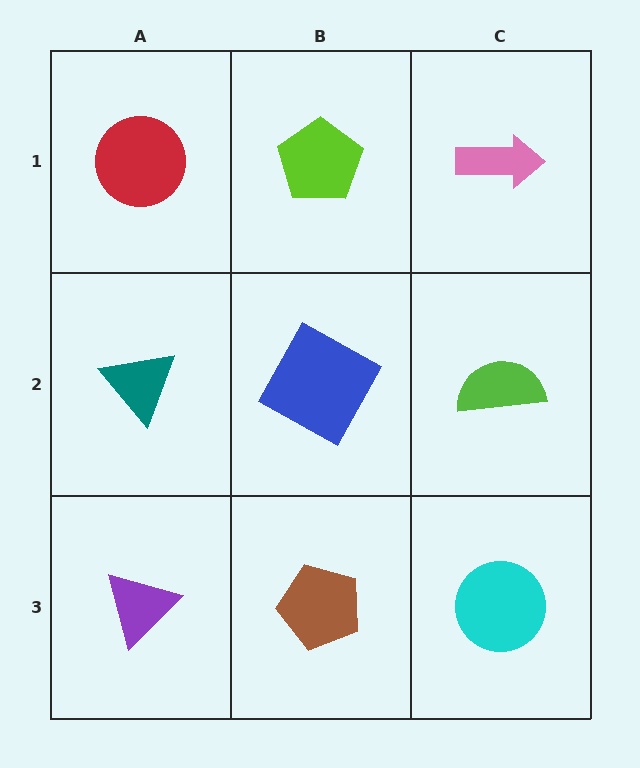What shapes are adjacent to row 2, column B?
A lime pentagon (row 1, column B), a brown pentagon (row 3, column B), a teal triangle (row 2, column A), a lime semicircle (row 2, column C).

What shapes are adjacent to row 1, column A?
A teal triangle (row 2, column A), a lime pentagon (row 1, column B).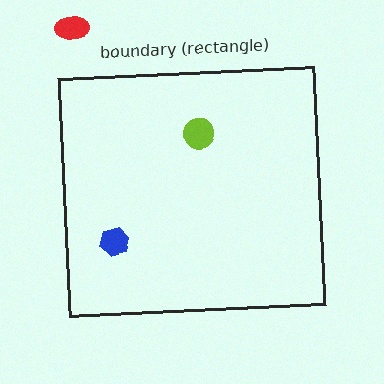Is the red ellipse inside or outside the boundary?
Outside.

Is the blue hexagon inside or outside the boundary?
Inside.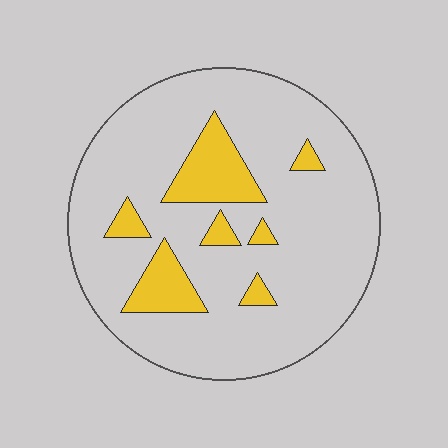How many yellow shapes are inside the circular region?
7.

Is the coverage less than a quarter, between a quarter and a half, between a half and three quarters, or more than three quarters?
Less than a quarter.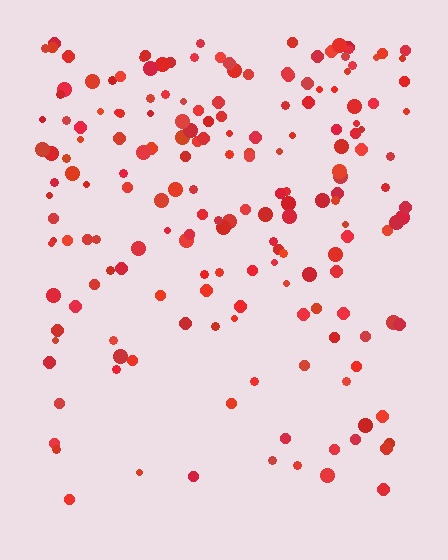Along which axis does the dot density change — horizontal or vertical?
Vertical.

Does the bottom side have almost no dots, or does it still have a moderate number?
Still a moderate number, just noticeably fewer than the top.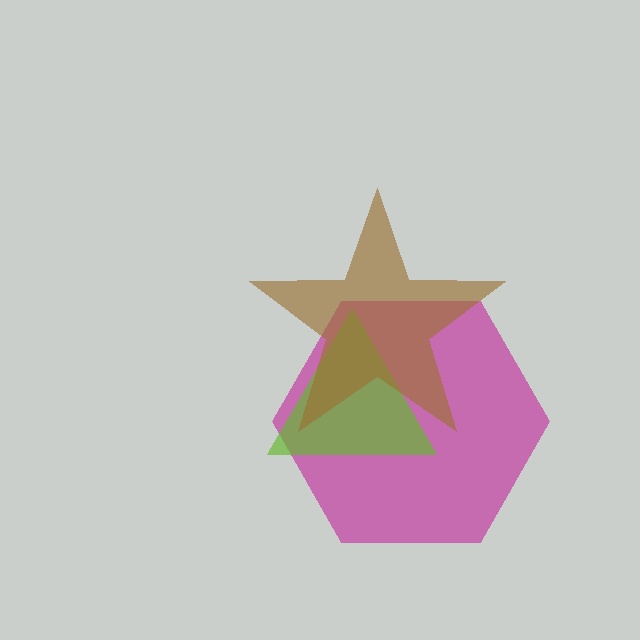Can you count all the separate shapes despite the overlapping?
Yes, there are 3 separate shapes.